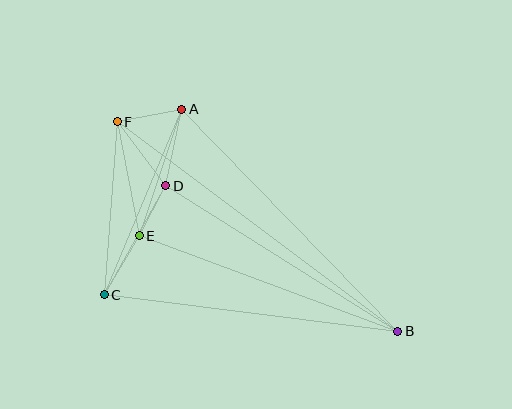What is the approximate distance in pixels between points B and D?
The distance between B and D is approximately 274 pixels.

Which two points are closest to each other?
Points D and E are closest to each other.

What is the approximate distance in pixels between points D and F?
The distance between D and F is approximately 80 pixels.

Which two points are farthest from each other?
Points B and F are farthest from each other.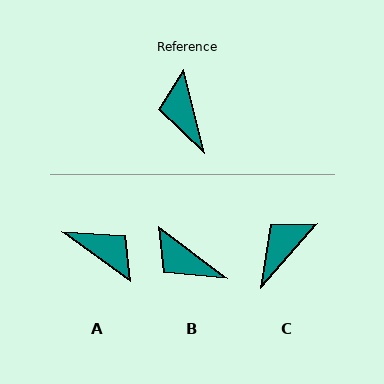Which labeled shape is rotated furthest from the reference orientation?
A, about 140 degrees away.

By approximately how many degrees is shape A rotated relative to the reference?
Approximately 140 degrees clockwise.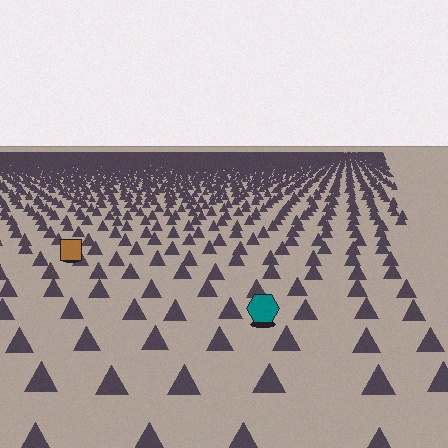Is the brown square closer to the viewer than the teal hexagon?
No. The teal hexagon is closer — you can tell from the texture gradient: the ground texture is coarser near it.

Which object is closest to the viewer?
The teal hexagon is closest. The texture marks near it are larger and more spread out.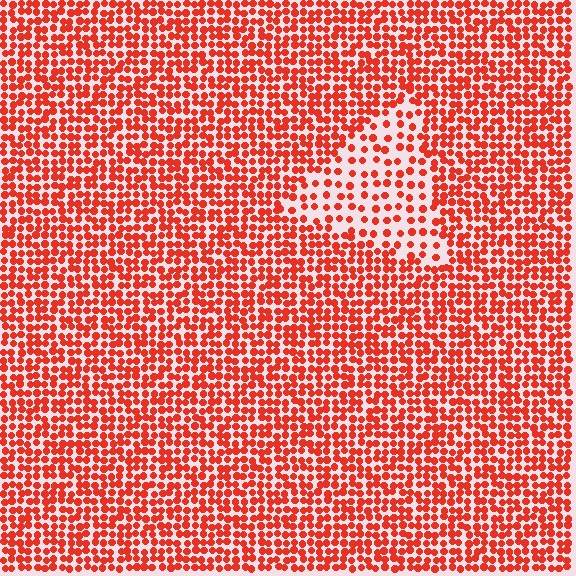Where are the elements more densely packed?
The elements are more densely packed outside the triangle boundary.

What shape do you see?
I see a triangle.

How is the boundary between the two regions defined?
The boundary is defined by a change in element density (approximately 2.1x ratio). All elements are the same color, size, and shape.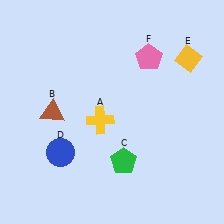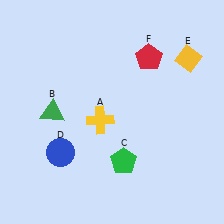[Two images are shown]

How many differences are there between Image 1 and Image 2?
There are 2 differences between the two images.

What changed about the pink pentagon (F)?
In Image 1, F is pink. In Image 2, it changed to red.